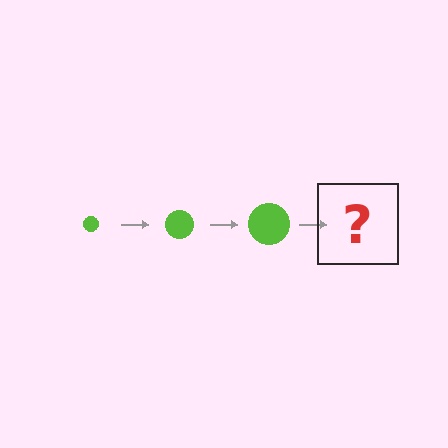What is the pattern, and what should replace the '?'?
The pattern is that the circle gets progressively larger each step. The '?' should be a lime circle, larger than the previous one.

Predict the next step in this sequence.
The next step is a lime circle, larger than the previous one.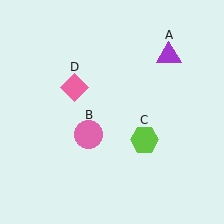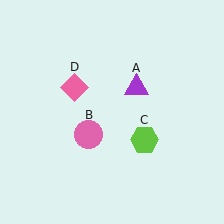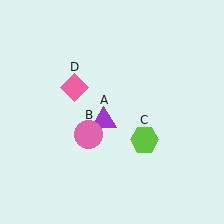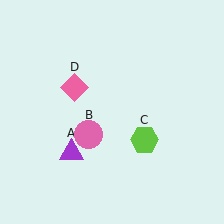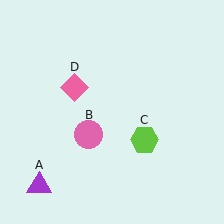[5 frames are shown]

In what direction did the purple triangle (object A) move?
The purple triangle (object A) moved down and to the left.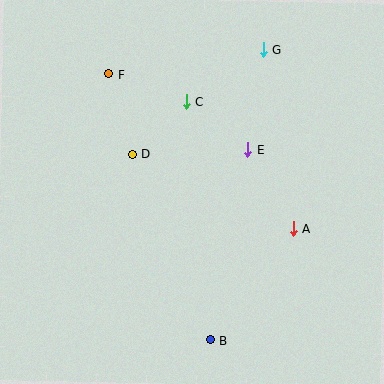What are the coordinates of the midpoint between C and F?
The midpoint between C and F is at (148, 88).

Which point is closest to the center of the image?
Point E at (247, 150) is closest to the center.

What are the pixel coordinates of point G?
Point G is at (263, 50).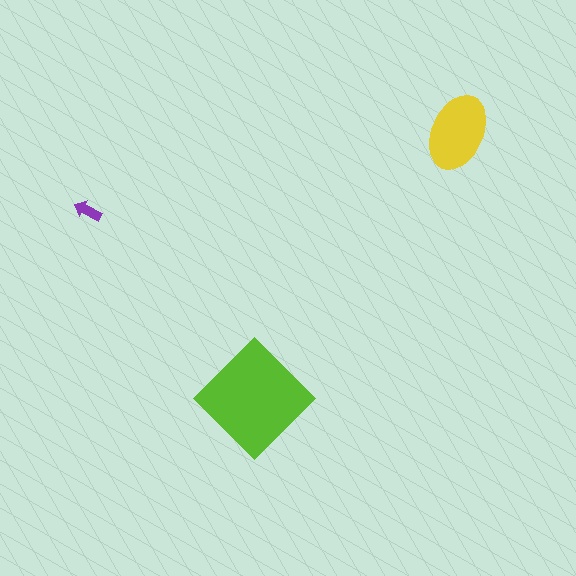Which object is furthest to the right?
The yellow ellipse is rightmost.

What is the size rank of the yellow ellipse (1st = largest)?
2nd.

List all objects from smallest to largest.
The purple arrow, the yellow ellipse, the lime diamond.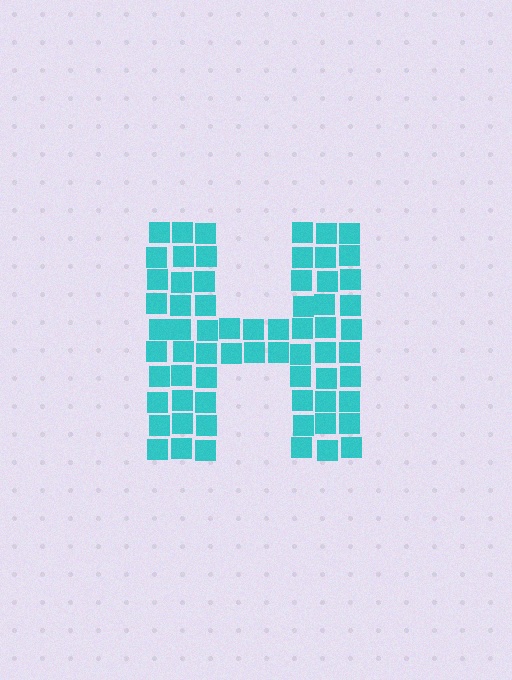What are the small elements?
The small elements are squares.